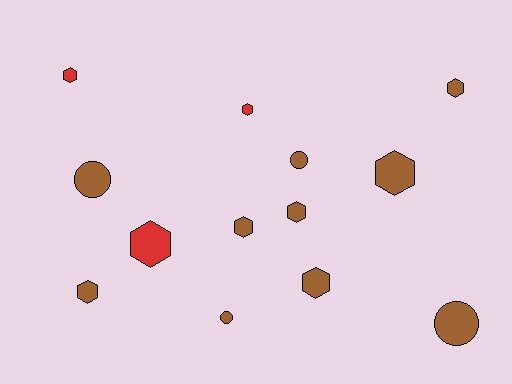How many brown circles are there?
There are 4 brown circles.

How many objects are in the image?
There are 13 objects.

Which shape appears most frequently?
Hexagon, with 9 objects.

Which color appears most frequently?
Brown, with 10 objects.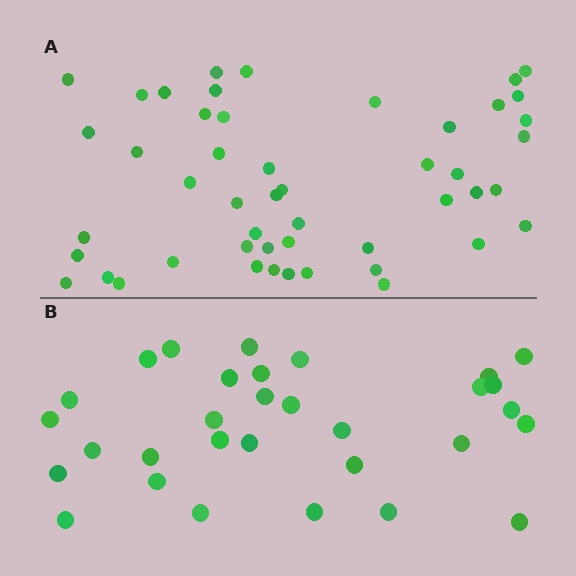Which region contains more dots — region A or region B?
Region A (the top region) has more dots.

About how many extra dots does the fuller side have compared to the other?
Region A has approximately 20 more dots than region B.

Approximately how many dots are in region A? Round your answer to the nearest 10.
About 50 dots. (The exact count is 49, which rounds to 50.)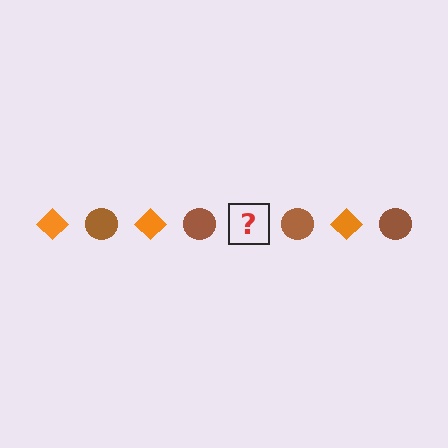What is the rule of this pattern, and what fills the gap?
The rule is that the pattern alternates between orange diamond and brown circle. The gap should be filled with an orange diamond.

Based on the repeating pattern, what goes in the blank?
The blank should be an orange diamond.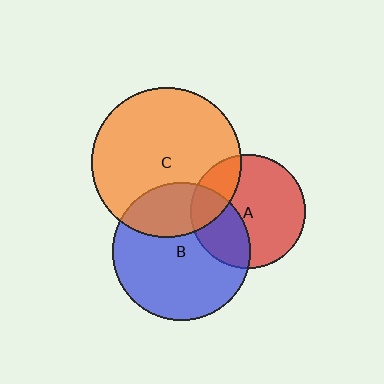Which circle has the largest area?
Circle C (orange).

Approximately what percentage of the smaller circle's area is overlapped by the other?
Approximately 20%.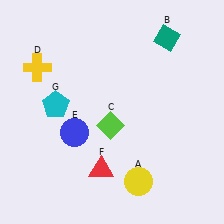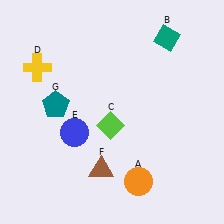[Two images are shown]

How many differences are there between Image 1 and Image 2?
There are 3 differences between the two images.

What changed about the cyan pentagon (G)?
In Image 1, G is cyan. In Image 2, it changed to teal.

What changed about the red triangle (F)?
In Image 1, F is red. In Image 2, it changed to brown.